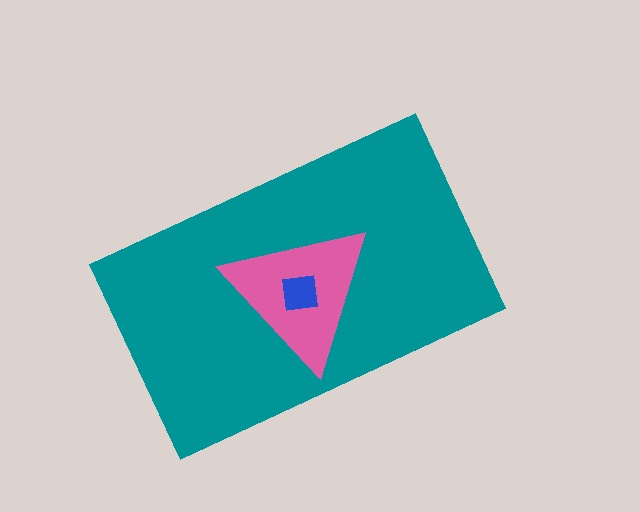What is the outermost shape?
The teal rectangle.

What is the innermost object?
The blue square.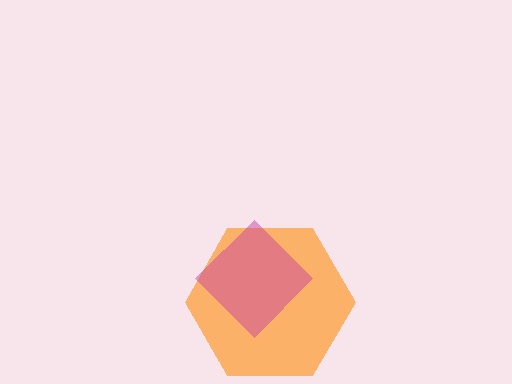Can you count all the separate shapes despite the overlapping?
Yes, there are 2 separate shapes.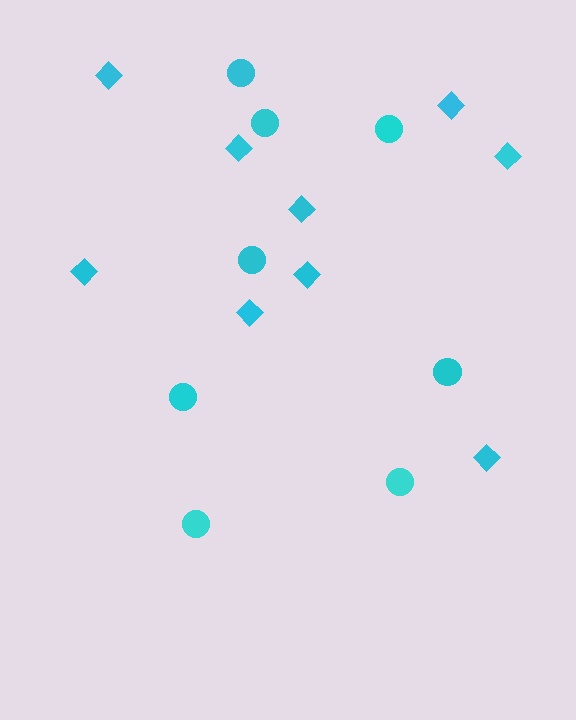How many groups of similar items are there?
There are 2 groups: one group of diamonds (9) and one group of circles (8).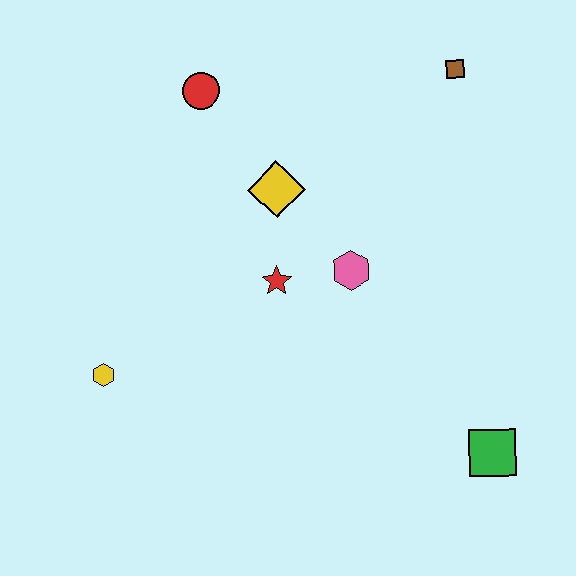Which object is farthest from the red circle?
The green square is farthest from the red circle.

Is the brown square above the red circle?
Yes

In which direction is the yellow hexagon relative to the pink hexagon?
The yellow hexagon is to the left of the pink hexagon.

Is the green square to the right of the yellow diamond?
Yes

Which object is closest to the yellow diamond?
The red star is closest to the yellow diamond.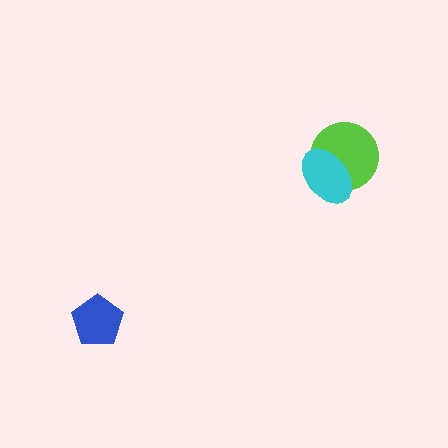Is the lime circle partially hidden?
Yes, it is partially covered by another shape.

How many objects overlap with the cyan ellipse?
1 object overlaps with the cyan ellipse.